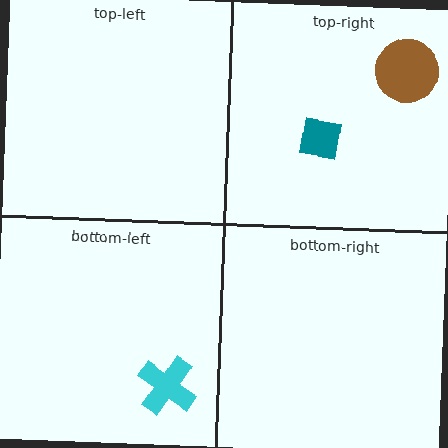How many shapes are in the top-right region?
2.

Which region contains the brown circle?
The top-right region.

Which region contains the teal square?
The top-right region.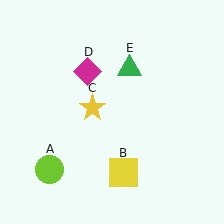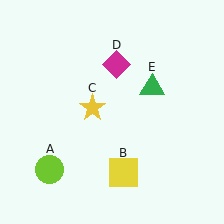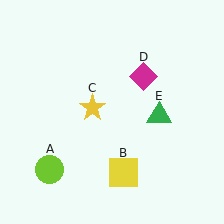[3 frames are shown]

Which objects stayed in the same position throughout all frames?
Lime circle (object A) and yellow square (object B) and yellow star (object C) remained stationary.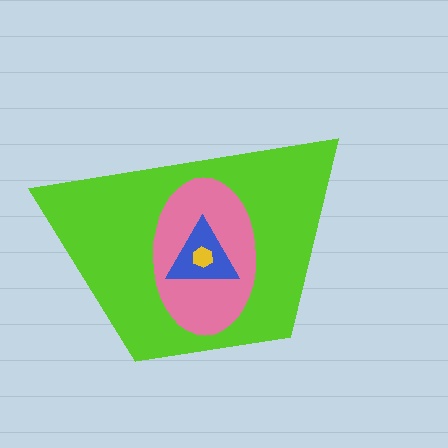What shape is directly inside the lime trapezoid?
The pink ellipse.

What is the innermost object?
The yellow hexagon.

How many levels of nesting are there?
4.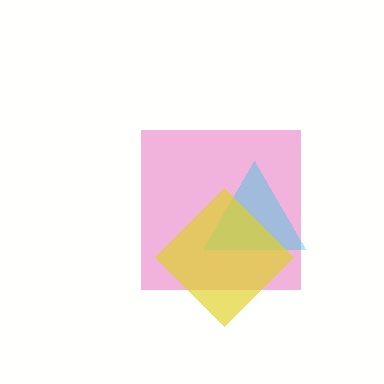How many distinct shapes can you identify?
There are 3 distinct shapes: a pink square, a cyan triangle, a yellow diamond.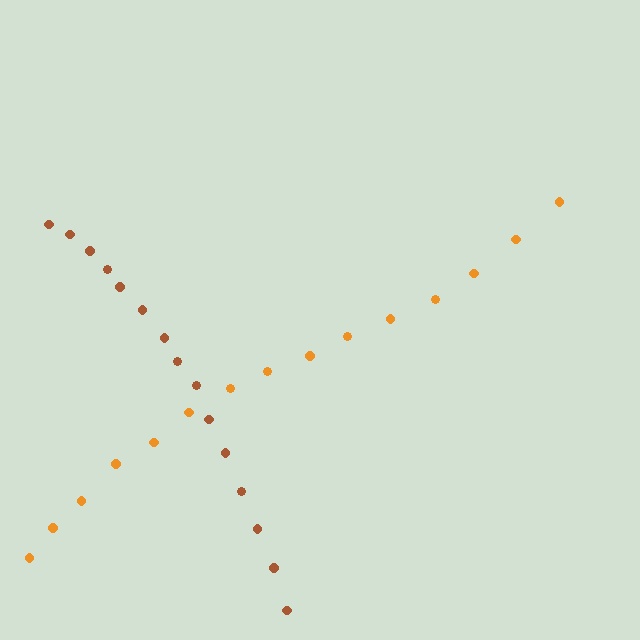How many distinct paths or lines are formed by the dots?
There are 2 distinct paths.